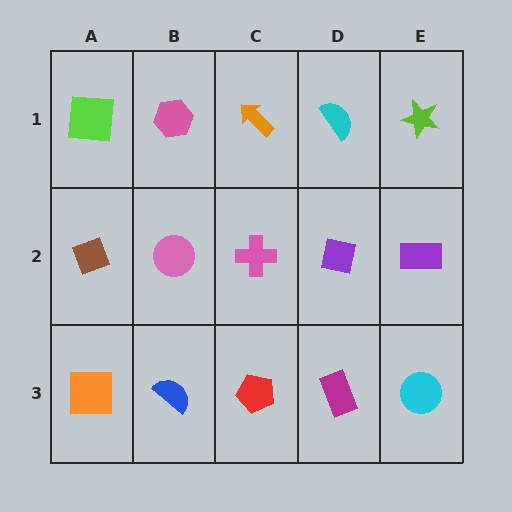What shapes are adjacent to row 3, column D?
A purple square (row 2, column D), a red pentagon (row 3, column C), a cyan circle (row 3, column E).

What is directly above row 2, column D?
A cyan semicircle.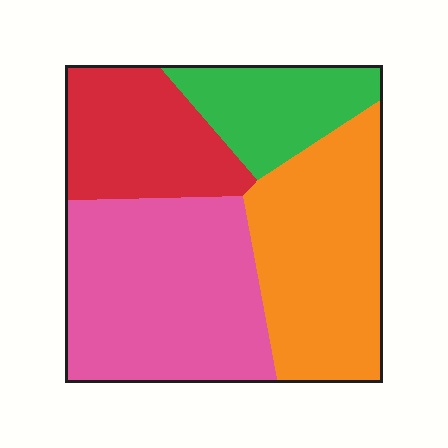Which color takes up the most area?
Pink, at roughly 35%.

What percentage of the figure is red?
Red covers 20% of the figure.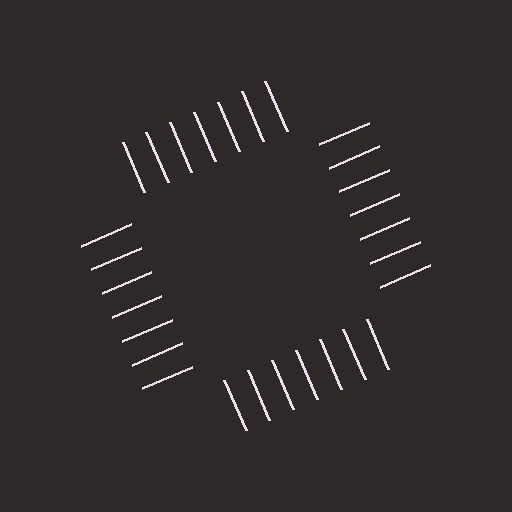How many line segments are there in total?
28 — 7 along each of the 4 edges.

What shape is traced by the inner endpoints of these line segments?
An illusory square — the line segments terminate on its edges but no continuous stroke is drawn.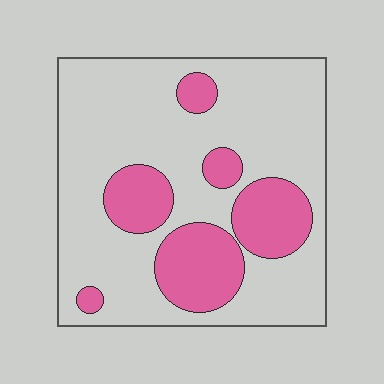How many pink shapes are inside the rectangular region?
6.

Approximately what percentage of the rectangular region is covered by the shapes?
Approximately 25%.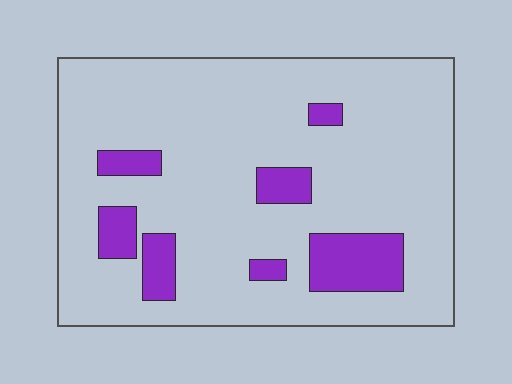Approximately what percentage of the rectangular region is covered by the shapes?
Approximately 15%.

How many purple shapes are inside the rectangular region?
7.